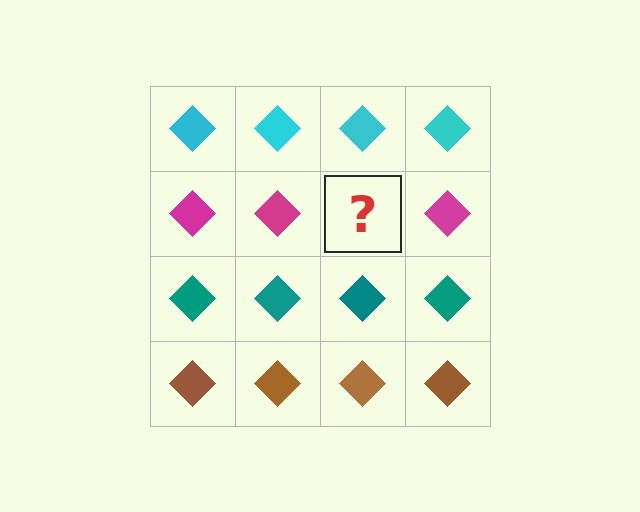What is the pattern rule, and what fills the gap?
The rule is that each row has a consistent color. The gap should be filled with a magenta diamond.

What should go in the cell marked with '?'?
The missing cell should contain a magenta diamond.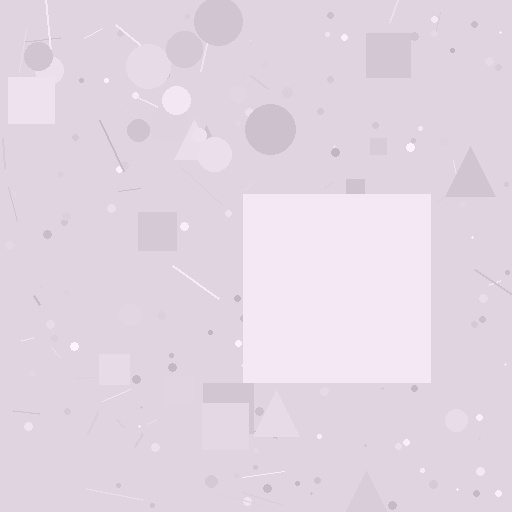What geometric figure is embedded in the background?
A square is embedded in the background.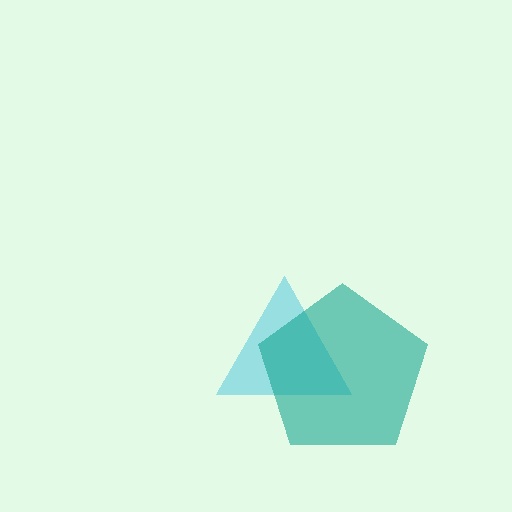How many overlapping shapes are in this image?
There are 2 overlapping shapes in the image.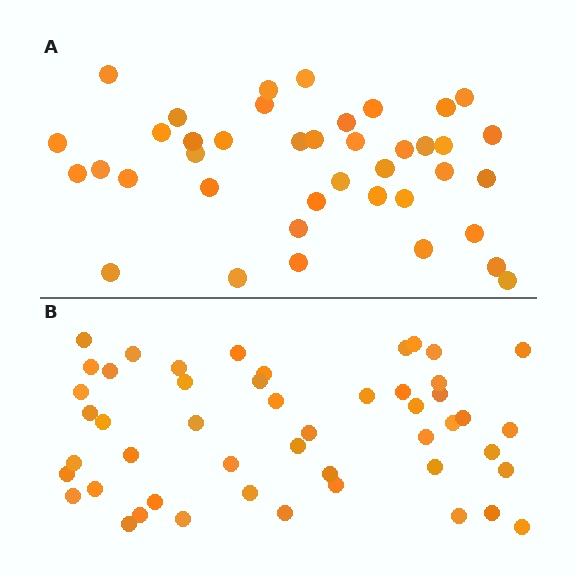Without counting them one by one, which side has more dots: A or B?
Region B (the bottom region) has more dots.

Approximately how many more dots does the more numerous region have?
Region B has roughly 8 or so more dots than region A.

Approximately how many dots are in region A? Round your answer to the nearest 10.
About 40 dots.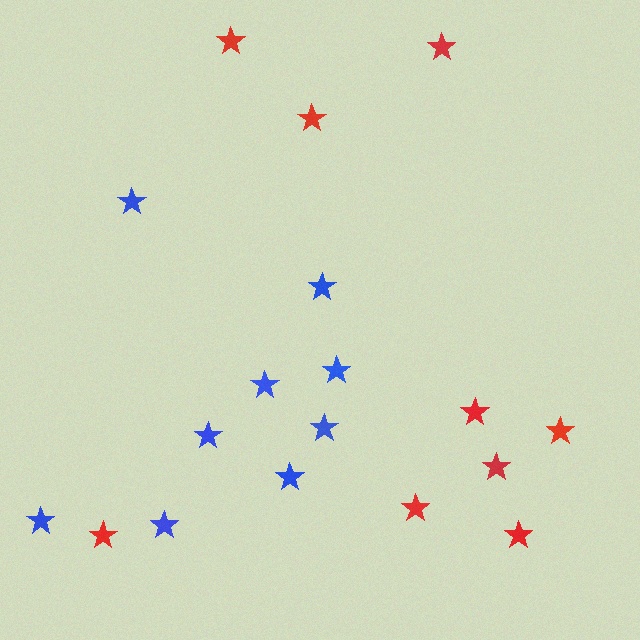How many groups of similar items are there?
There are 2 groups: one group of blue stars (9) and one group of red stars (9).